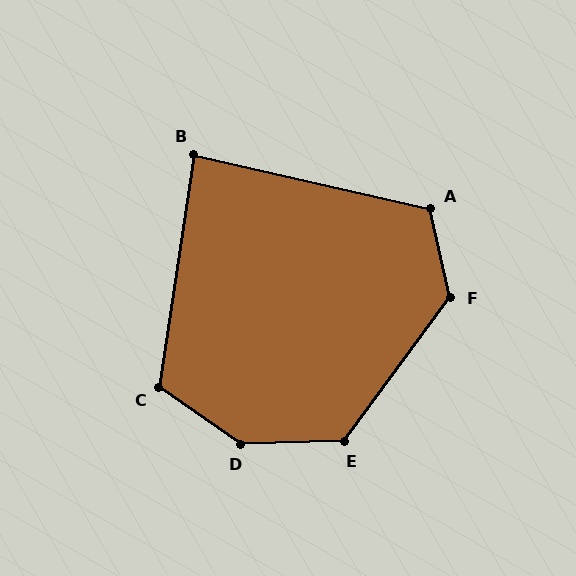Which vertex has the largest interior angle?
D, at approximately 144 degrees.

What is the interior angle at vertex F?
Approximately 130 degrees (obtuse).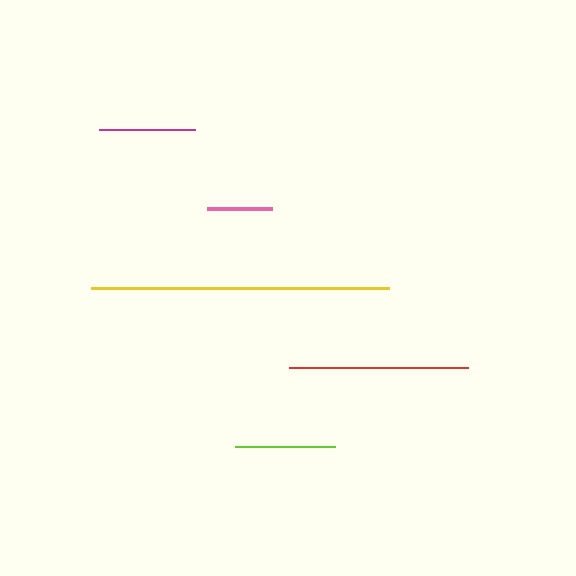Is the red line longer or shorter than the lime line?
The red line is longer than the lime line.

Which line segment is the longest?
The yellow line is the longest at approximately 298 pixels.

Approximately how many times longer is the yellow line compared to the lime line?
The yellow line is approximately 3.0 times the length of the lime line.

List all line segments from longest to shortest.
From longest to shortest: yellow, red, lime, magenta, pink.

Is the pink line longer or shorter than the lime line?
The lime line is longer than the pink line.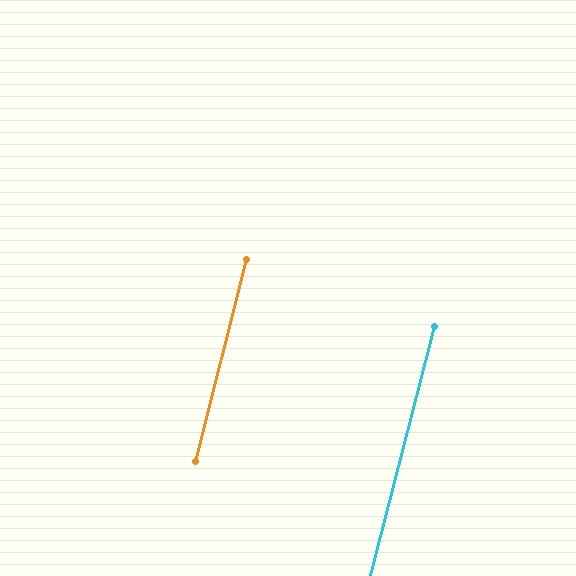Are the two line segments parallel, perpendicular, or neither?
Parallel — their directions differ by only 0.1°.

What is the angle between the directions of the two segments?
Approximately 0 degrees.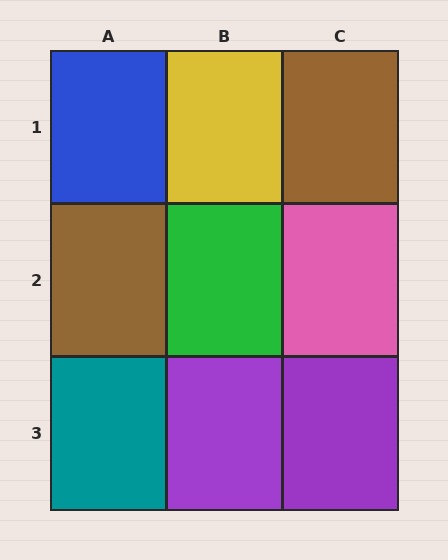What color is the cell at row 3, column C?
Purple.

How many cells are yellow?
1 cell is yellow.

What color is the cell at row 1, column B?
Yellow.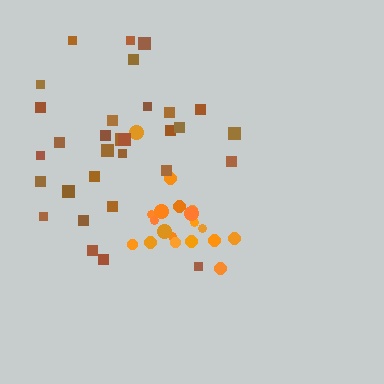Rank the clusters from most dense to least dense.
orange, brown.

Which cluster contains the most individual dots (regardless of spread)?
Brown (31).